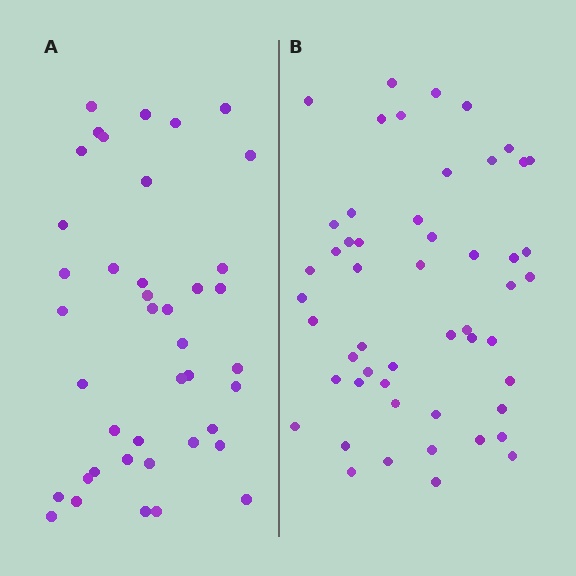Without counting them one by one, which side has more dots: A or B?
Region B (the right region) has more dots.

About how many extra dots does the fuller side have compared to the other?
Region B has roughly 12 or so more dots than region A.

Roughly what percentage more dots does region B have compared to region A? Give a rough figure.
About 25% more.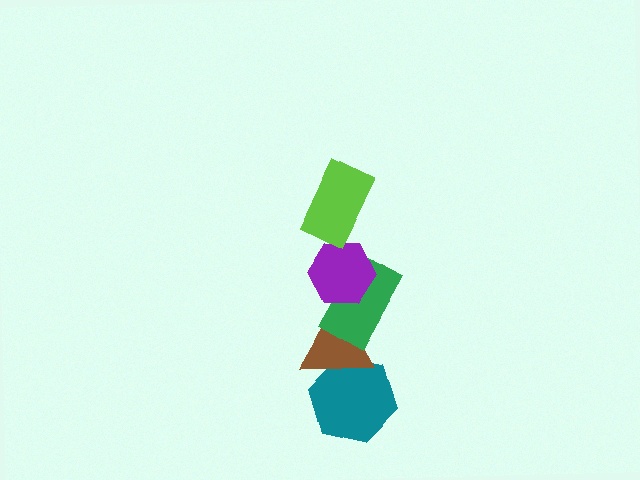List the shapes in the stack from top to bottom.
From top to bottom: the lime rectangle, the purple hexagon, the green rectangle, the brown triangle, the teal hexagon.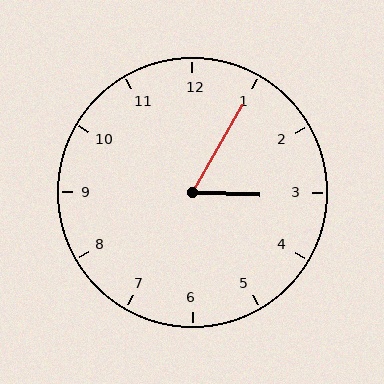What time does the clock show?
3:05.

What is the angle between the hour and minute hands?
Approximately 62 degrees.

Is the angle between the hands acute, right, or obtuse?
It is acute.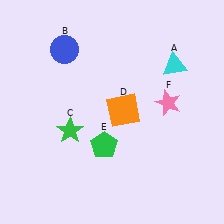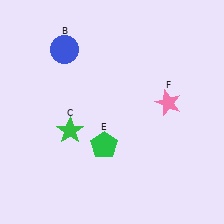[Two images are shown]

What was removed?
The orange square (D), the cyan triangle (A) were removed in Image 2.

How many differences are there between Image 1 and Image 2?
There are 2 differences between the two images.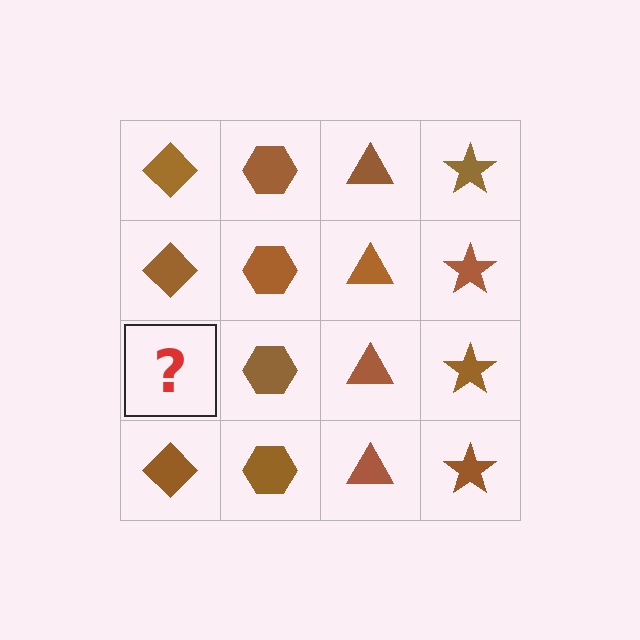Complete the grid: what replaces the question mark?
The question mark should be replaced with a brown diamond.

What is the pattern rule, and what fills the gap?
The rule is that each column has a consistent shape. The gap should be filled with a brown diamond.